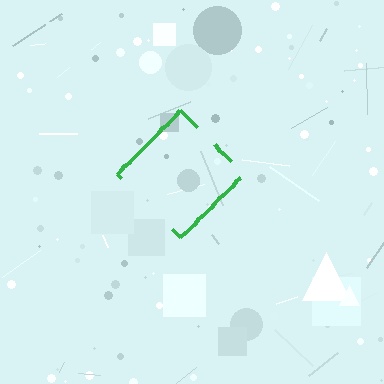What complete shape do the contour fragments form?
The contour fragments form a diamond.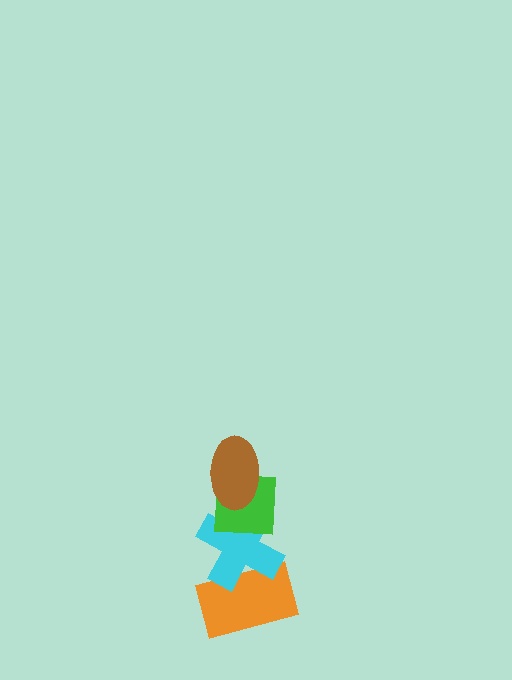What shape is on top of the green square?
The brown ellipse is on top of the green square.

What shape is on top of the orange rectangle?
The cyan cross is on top of the orange rectangle.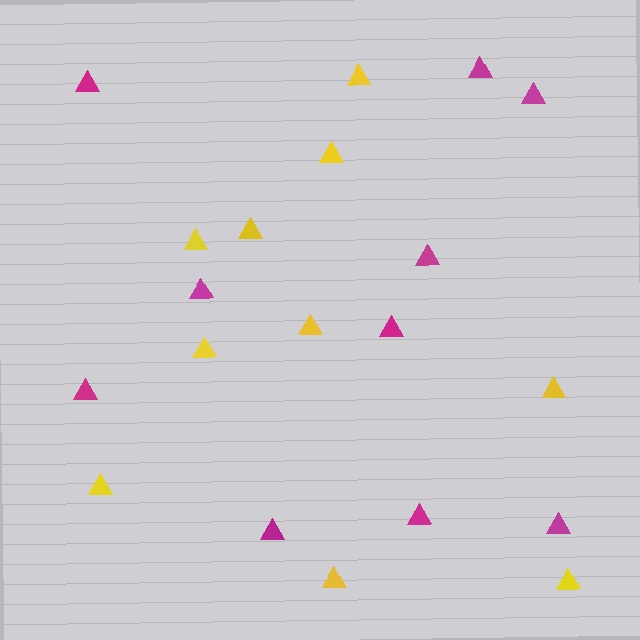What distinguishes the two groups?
There are 2 groups: one group of yellow triangles (10) and one group of magenta triangles (10).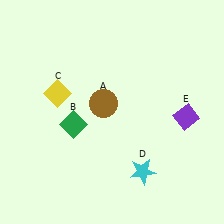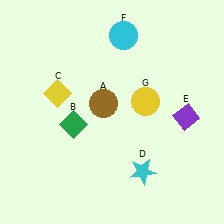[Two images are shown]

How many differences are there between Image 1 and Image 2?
There are 2 differences between the two images.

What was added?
A cyan circle (F), a yellow circle (G) were added in Image 2.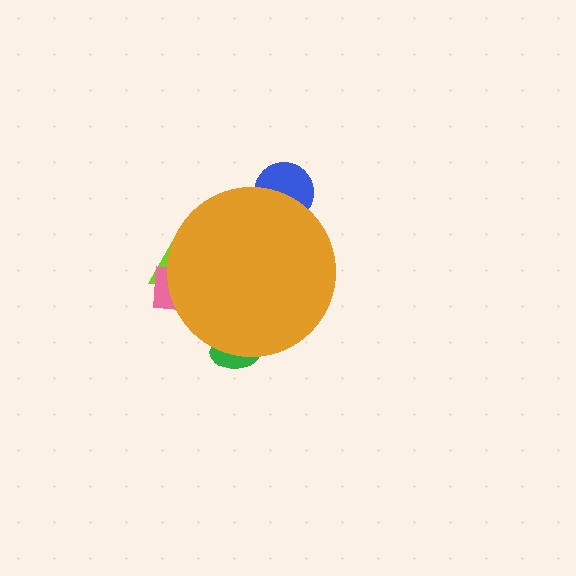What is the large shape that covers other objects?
An orange circle.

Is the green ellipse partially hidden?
Yes, the green ellipse is partially hidden behind the orange circle.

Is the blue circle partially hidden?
Yes, the blue circle is partially hidden behind the orange circle.